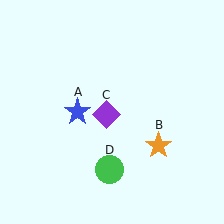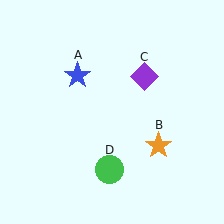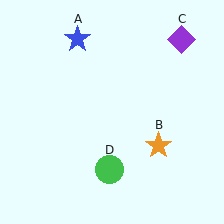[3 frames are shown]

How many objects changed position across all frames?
2 objects changed position: blue star (object A), purple diamond (object C).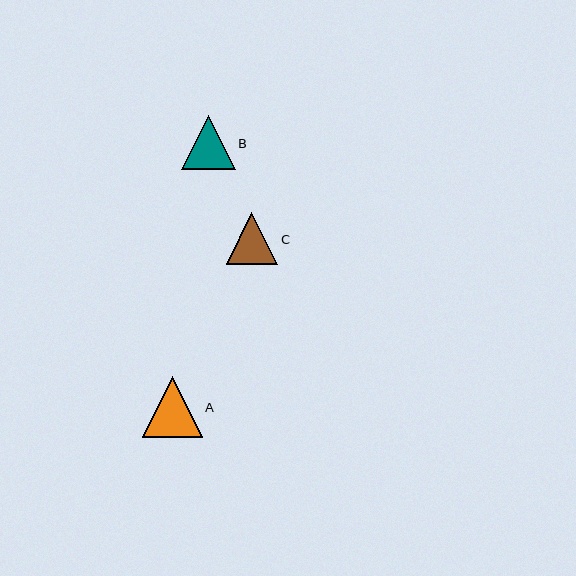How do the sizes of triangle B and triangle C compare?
Triangle B and triangle C are approximately the same size.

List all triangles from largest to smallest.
From largest to smallest: A, B, C.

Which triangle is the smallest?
Triangle C is the smallest with a size of approximately 52 pixels.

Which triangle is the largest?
Triangle A is the largest with a size of approximately 60 pixels.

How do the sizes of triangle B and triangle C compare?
Triangle B and triangle C are approximately the same size.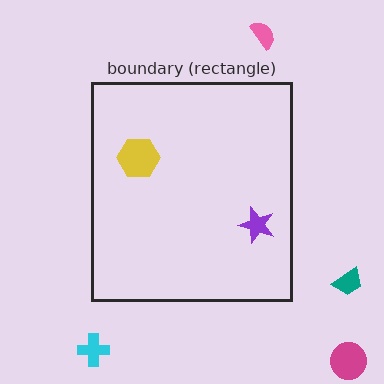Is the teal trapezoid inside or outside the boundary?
Outside.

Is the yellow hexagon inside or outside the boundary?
Inside.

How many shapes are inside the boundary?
2 inside, 4 outside.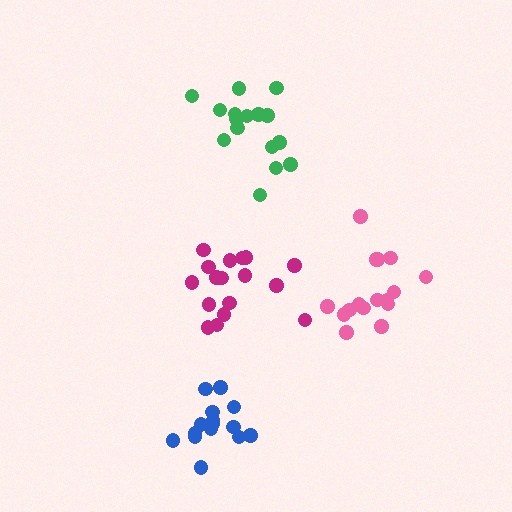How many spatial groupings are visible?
There are 4 spatial groupings.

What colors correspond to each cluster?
The clusters are colored: blue, green, pink, magenta.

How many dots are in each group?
Group 1: 15 dots, Group 2: 16 dots, Group 3: 16 dots, Group 4: 17 dots (64 total).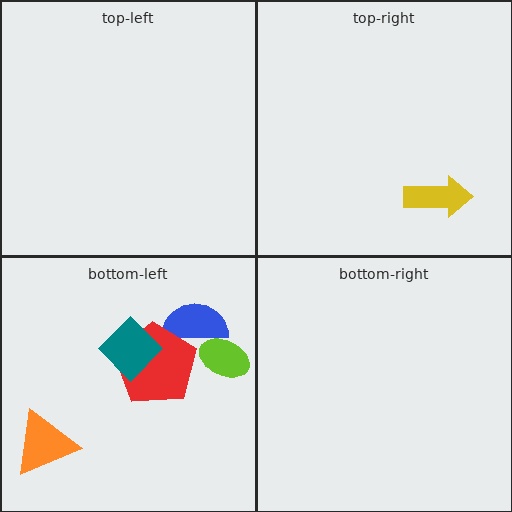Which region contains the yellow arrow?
The top-right region.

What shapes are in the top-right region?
The yellow arrow.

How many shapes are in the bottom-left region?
5.